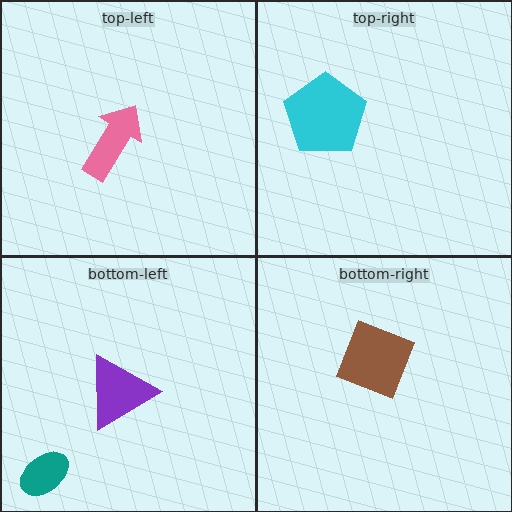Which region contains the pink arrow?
The top-left region.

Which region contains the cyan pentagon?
The top-right region.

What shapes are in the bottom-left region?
The purple triangle, the teal ellipse.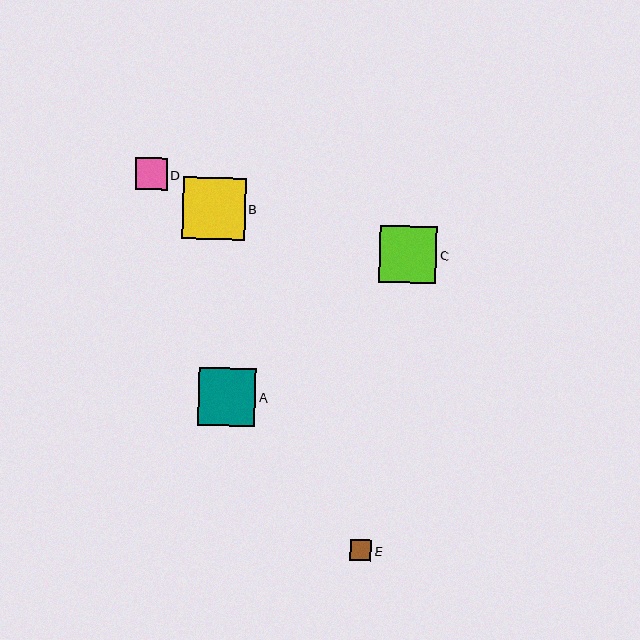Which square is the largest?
Square B is the largest with a size of approximately 63 pixels.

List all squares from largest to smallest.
From largest to smallest: B, A, C, D, E.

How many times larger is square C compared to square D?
Square C is approximately 1.8 times the size of square D.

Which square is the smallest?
Square E is the smallest with a size of approximately 22 pixels.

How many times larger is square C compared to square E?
Square C is approximately 2.6 times the size of square E.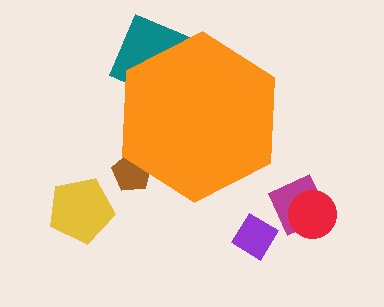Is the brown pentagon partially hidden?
Yes, the brown pentagon is partially hidden behind the orange hexagon.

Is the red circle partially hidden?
No, the red circle is fully visible.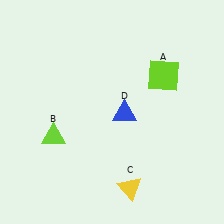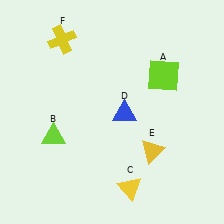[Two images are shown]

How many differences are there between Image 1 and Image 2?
There are 2 differences between the two images.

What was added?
A yellow triangle (E), a yellow cross (F) were added in Image 2.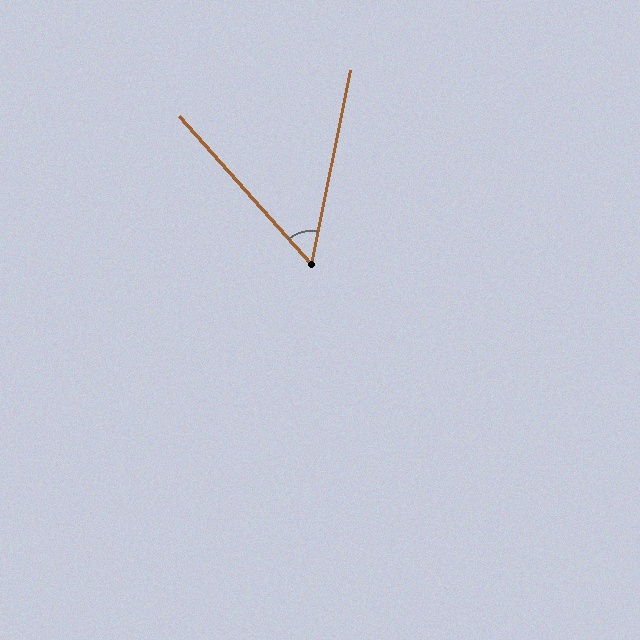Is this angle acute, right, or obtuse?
It is acute.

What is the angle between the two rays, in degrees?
Approximately 53 degrees.